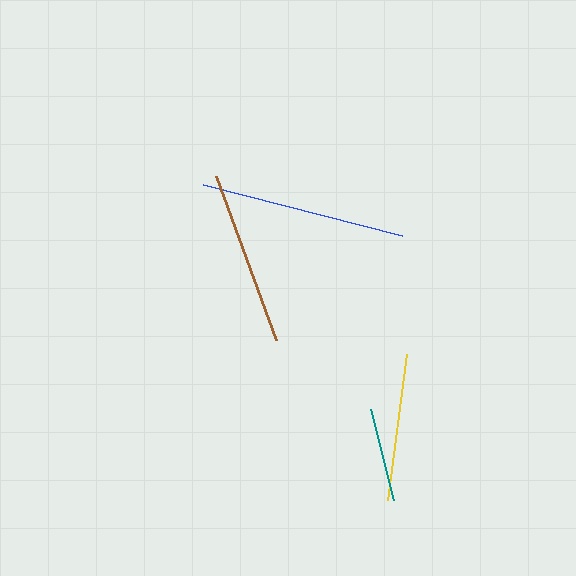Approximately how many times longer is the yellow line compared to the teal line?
The yellow line is approximately 1.6 times the length of the teal line.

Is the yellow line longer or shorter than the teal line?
The yellow line is longer than the teal line.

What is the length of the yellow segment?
The yellow segment is approximately 147 pixels long.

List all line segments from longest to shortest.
From longest to shortest: blue, brown, yellow, teal.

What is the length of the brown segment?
The brown segment is approximately 174 pixels long.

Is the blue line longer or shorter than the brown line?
The blue line is longer than the brown line.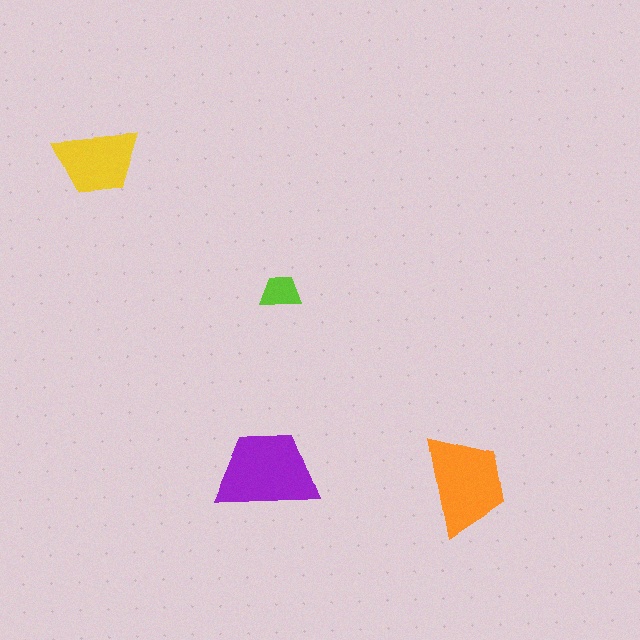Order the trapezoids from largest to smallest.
the purple one, the orange one, the yellow one, the lime one.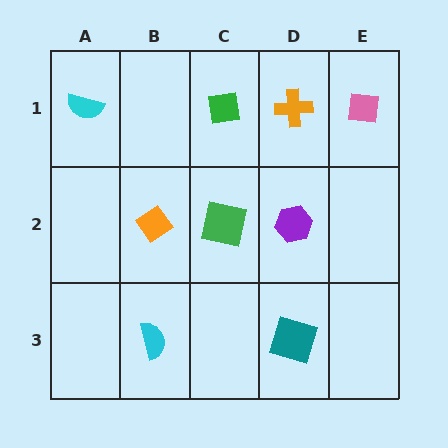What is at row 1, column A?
A cyan semicircle.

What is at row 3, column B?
A cyan semicircle.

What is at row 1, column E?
A pink square.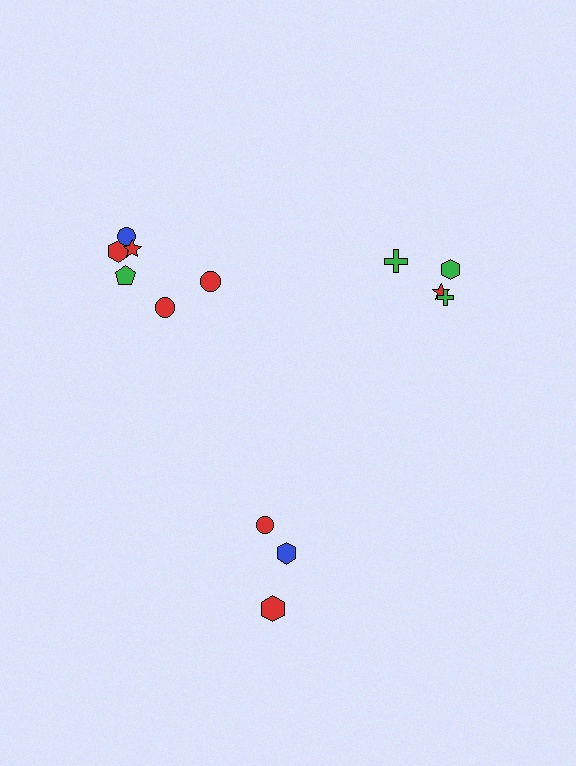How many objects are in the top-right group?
There are 4 objects.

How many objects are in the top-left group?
There are 6 objects.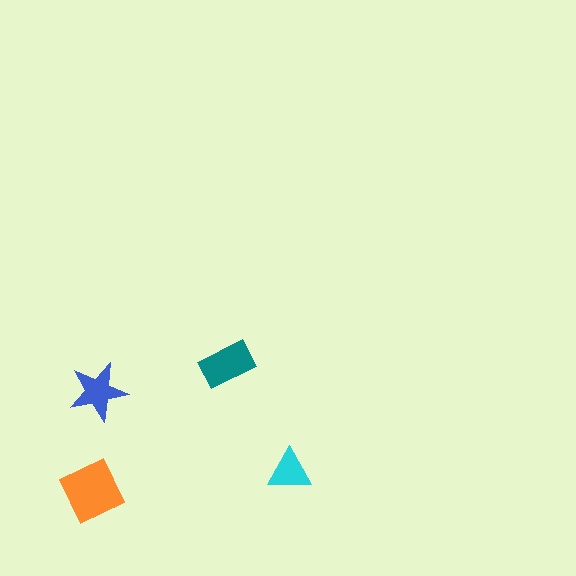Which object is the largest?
The orange diamond.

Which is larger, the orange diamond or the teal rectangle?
The orange diamond.